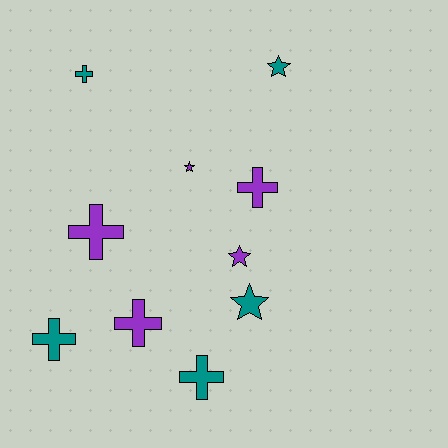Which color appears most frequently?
Teal, with 5 objects.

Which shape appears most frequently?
Cross, with 6 objects.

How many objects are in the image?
There are 10 objects.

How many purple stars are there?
There are 2 purple stars.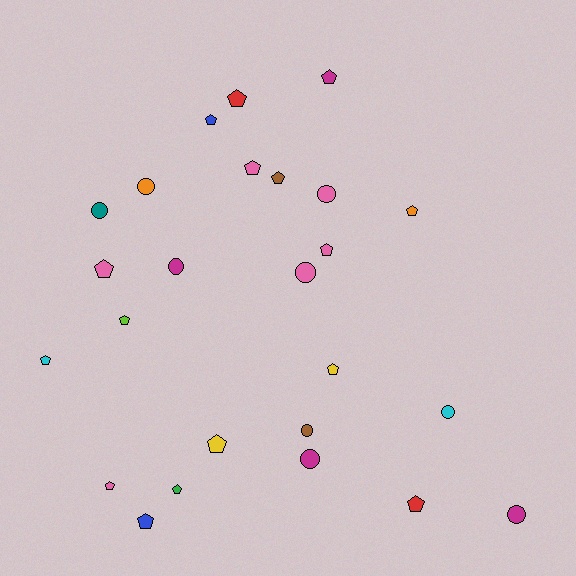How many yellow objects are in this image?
There are 2 yellow objects.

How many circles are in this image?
There are 9 circles.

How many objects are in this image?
There are 25 objects.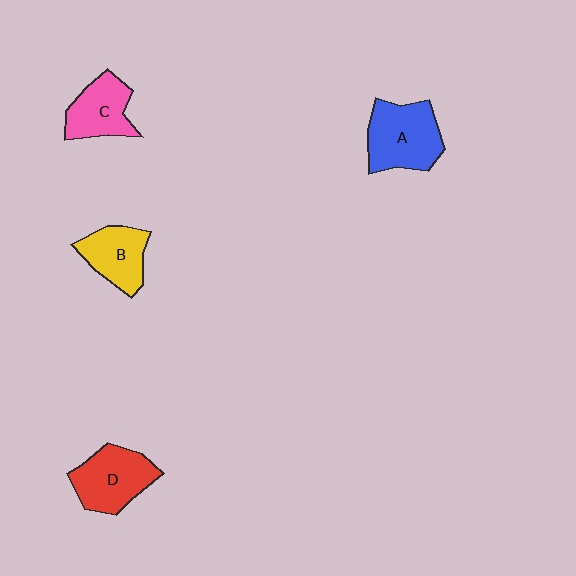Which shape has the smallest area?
Shape B (yellow).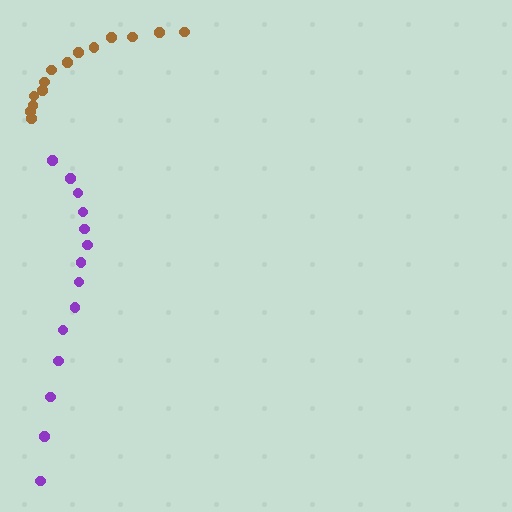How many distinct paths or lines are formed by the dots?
There are 2 distinct paths.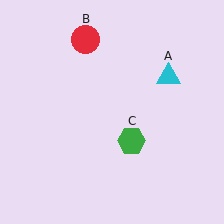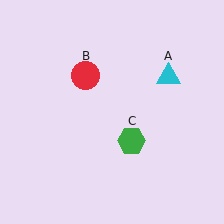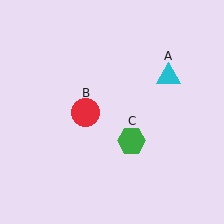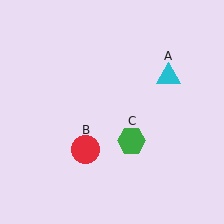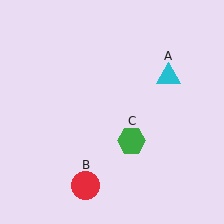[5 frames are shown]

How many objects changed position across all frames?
1 object changed position: red circle (object B).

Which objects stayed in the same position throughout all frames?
Cyan triangle (object A) and green hexagon (object C) remained stationary.